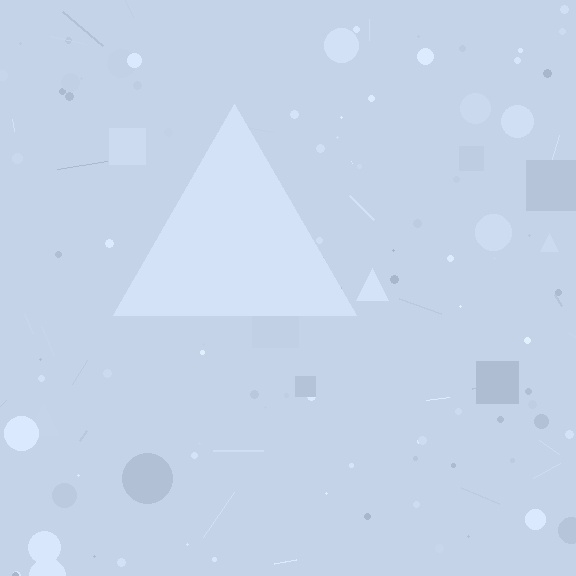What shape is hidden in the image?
A triangle is hidden in the image.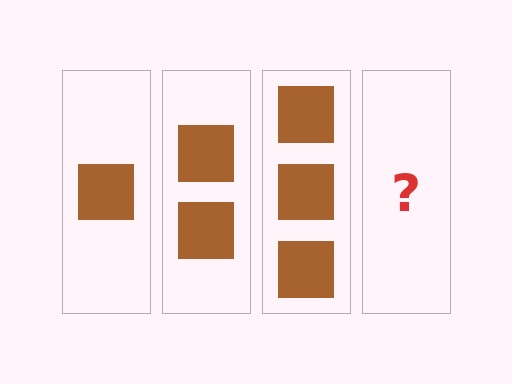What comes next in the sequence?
The next element should be 4 squares.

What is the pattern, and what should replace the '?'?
The pattern is that each step adds one more square. The '?' should be 4 squares.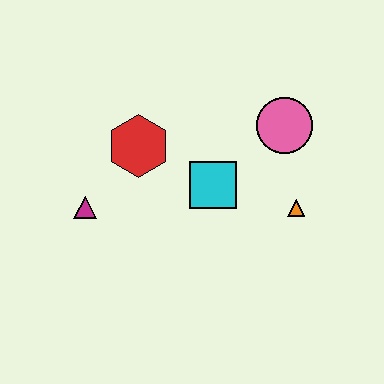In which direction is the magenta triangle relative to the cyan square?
The magenta triangle is to the left of the cyan square.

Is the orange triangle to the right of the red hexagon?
Yes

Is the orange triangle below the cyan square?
Yes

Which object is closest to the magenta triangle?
The red hexagon is closest to the magenta triangle.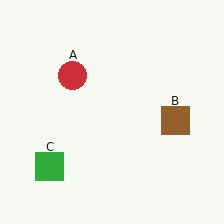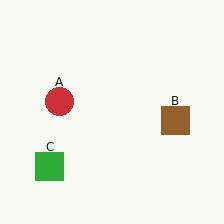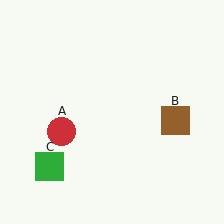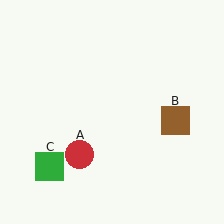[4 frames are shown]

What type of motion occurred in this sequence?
The red circle (object A) rotated counterclockwise around the center of the scene.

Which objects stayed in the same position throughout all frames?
Brown square (object B) and green square (object C) remained stationary.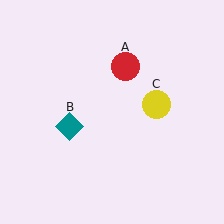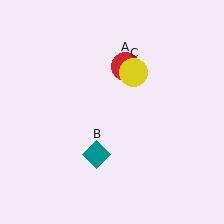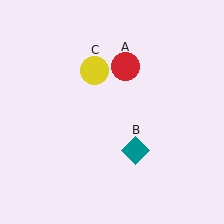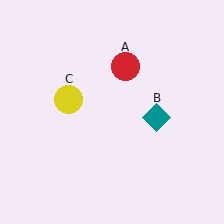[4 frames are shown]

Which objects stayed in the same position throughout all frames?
Red circle (object A) remained stationary.